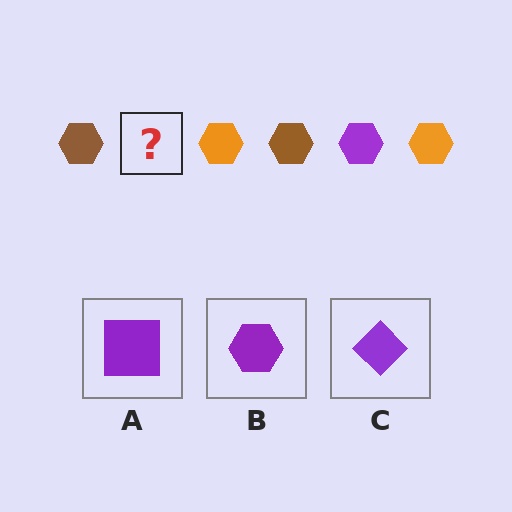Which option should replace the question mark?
Option B.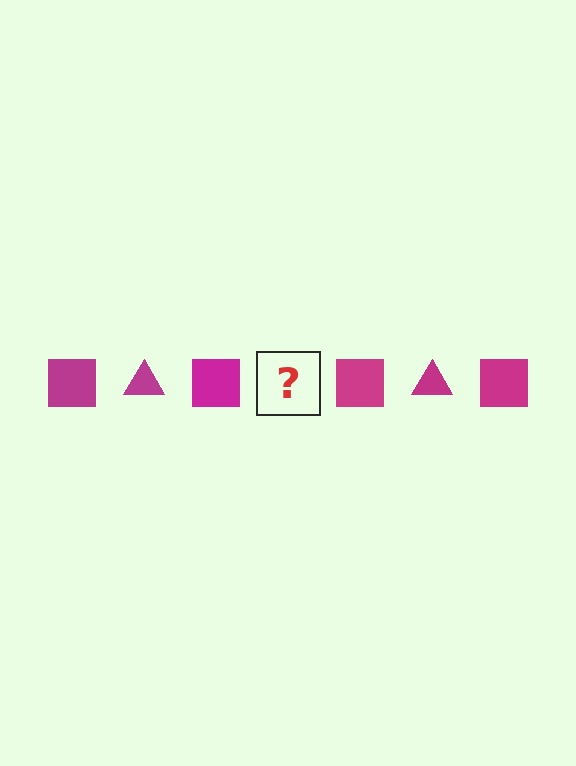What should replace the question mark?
The question mark should be replaced with a magenta triangle.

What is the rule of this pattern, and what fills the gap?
The rule is that the pattern cycles through square, triangle shapes in magenta. The gap should be filled with a magenta triangle.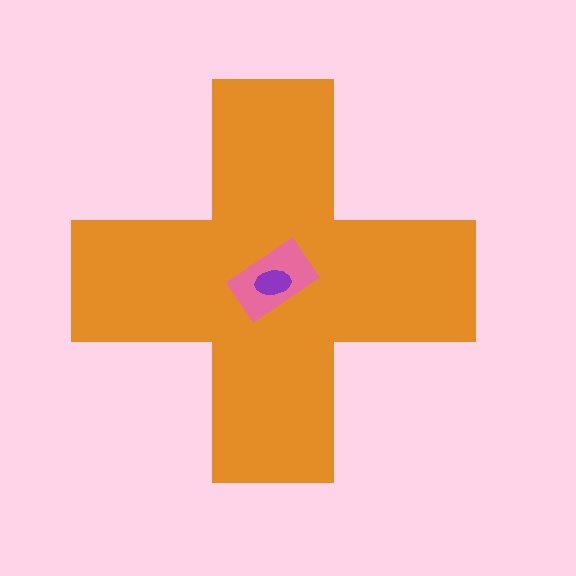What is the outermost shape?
The orange cross.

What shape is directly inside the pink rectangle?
The purple ellipse.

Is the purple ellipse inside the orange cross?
Yes.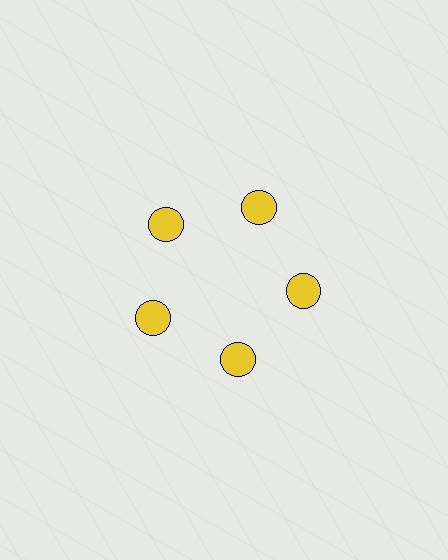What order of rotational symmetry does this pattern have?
This pattern has 5-fold rotational symmetry.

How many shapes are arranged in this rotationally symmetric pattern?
There are 5 shapes, arranged in 5 groups of 1.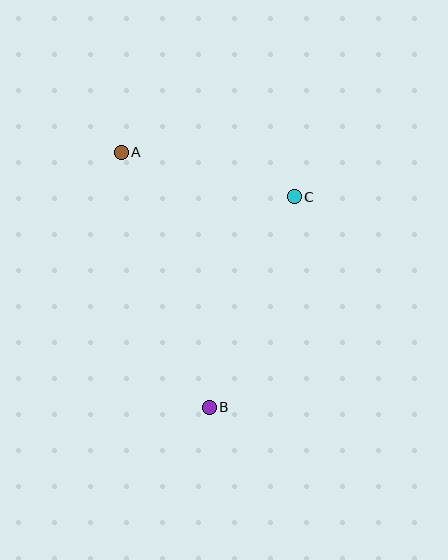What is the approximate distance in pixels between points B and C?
The distance between B and C is approximately 227 pixels.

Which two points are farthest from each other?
Points A and B are farthest from each other.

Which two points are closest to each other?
Points A and C are closest to each other.